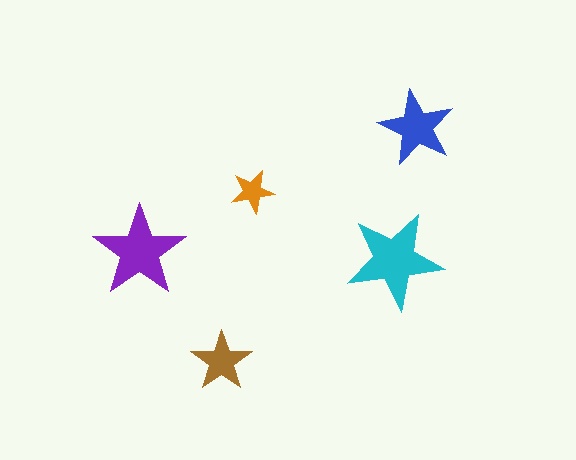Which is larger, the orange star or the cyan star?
The cyan one.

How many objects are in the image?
There are 5 objects in the image.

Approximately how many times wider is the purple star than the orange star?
About 2 times wider.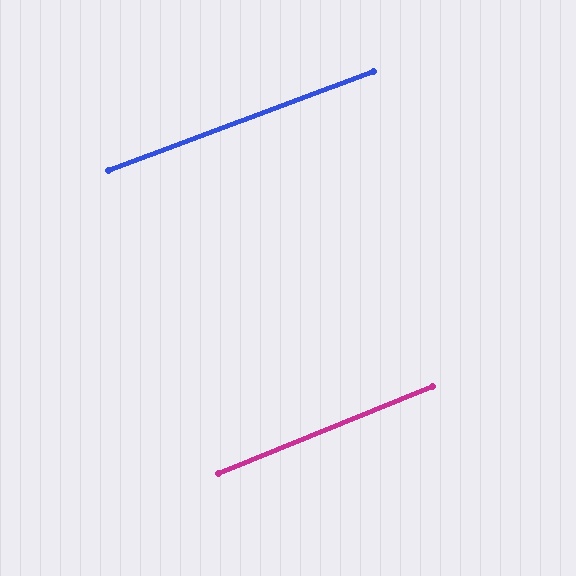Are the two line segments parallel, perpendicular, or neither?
Parallel — their directions differ by only 1.6°.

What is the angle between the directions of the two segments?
Approximately 2 degrees.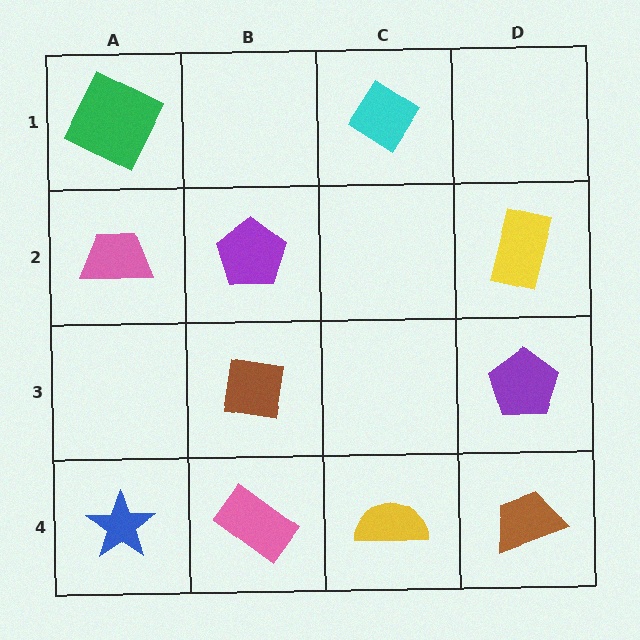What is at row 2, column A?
A pink trapezoid.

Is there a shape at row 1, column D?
No, that cell is empty.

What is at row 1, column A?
A green square.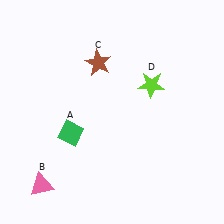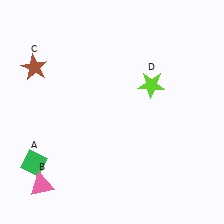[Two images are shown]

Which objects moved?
The objects that moved are: the green diamond (A), the brown star (C).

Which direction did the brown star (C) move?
The brown star (C) moved left.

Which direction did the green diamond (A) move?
The green diamond (A) moved left.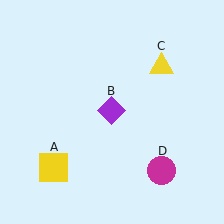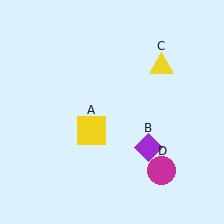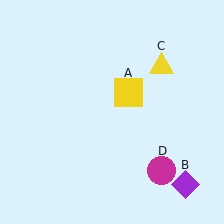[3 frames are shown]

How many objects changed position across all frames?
2 objects changed position: yellow square (object A), purple diamond (object B).